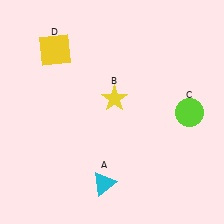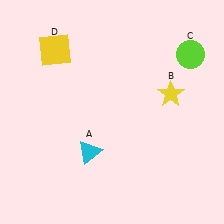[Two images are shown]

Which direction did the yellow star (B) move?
The yellow star (B) moved right.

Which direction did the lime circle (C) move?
The lime circle (C) moved up.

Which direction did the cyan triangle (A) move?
The cyan triangle (A) moved up.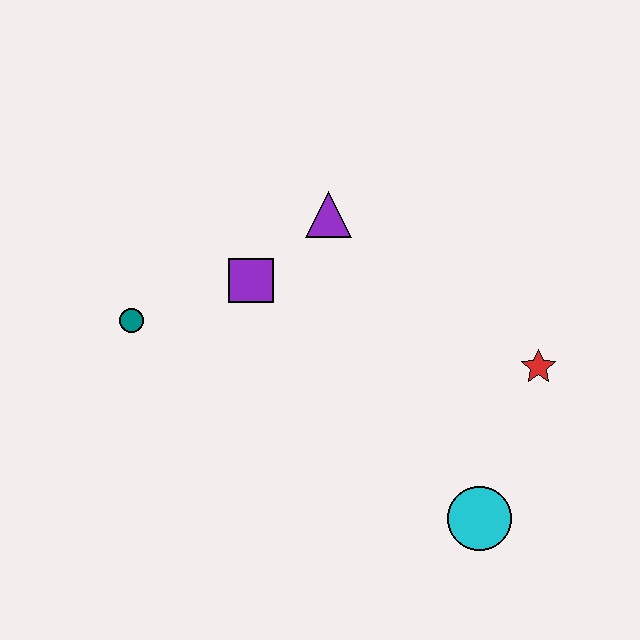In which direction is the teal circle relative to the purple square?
The teal circle is to the left of the purple square.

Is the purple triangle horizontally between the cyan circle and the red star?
No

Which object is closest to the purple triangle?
The purple square is closest to the purple triangle.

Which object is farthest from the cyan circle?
The teal circle is farthest from the cyan circle.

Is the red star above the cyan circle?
Yes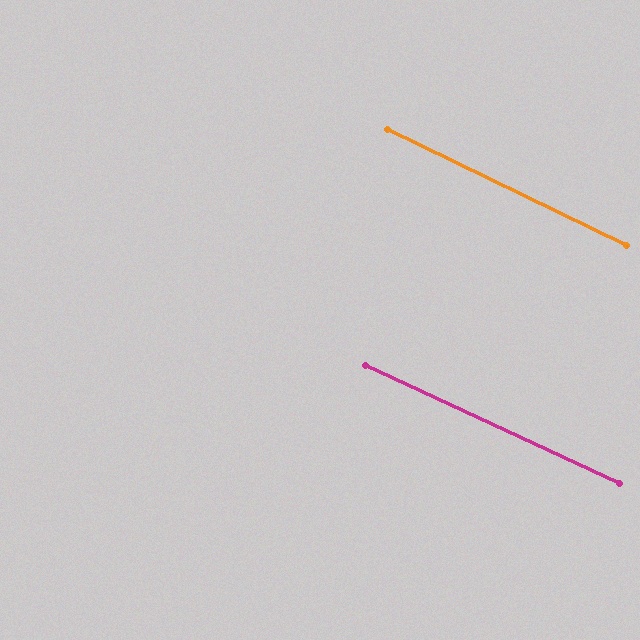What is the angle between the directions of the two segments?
Approximately 1 degree.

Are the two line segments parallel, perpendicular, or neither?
Parallel — their directions differ by only 1.1°.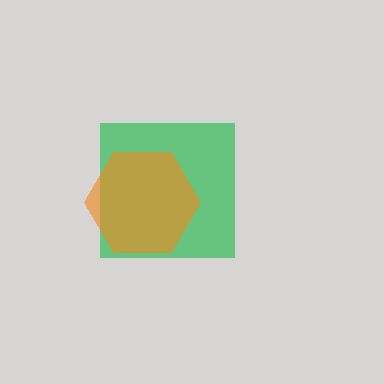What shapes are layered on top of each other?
The layered shapes are: a green square, an orange hexagon.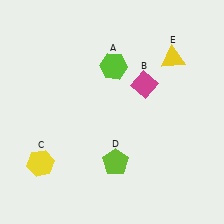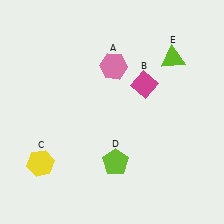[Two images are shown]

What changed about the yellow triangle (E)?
In Image 1, E is yellow. In Image 2, it changed to lime.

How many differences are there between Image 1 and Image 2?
There are 2 differences between the two images.